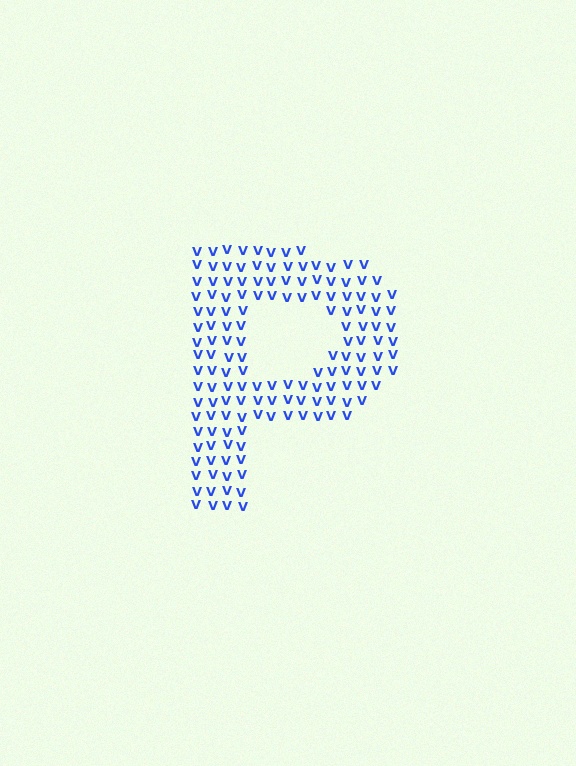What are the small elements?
The small elements are letter V's.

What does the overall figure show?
The overall figure shows the letter P.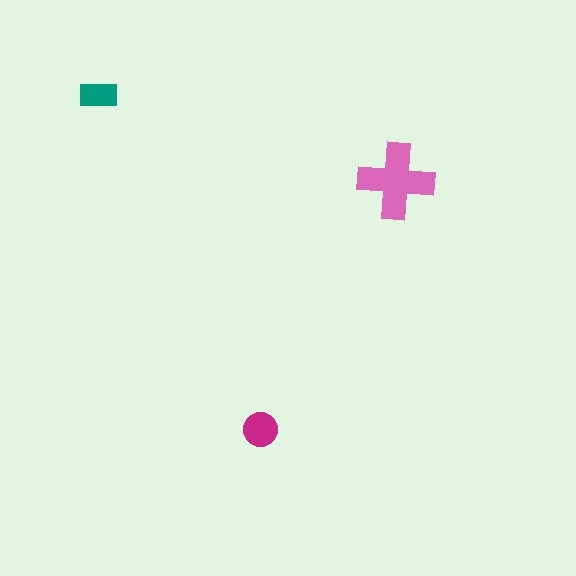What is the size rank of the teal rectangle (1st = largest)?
3rd.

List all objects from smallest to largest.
The teal rectangle, the magenta circle, the pink cross.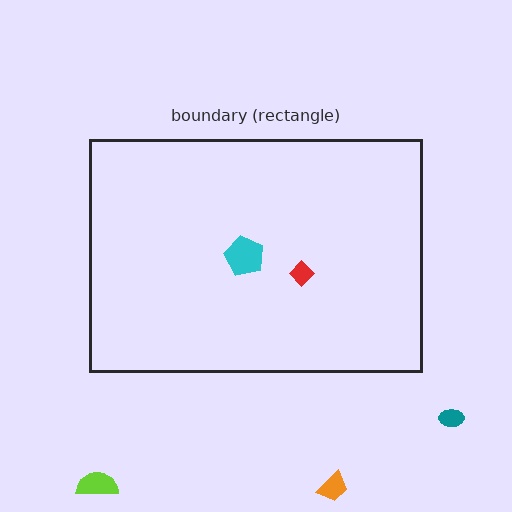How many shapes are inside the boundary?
2 inside, 3 outside.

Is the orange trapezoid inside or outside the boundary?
Outside.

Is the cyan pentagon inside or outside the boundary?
Inside.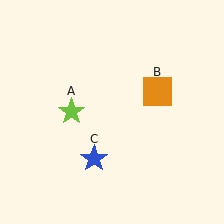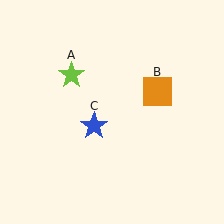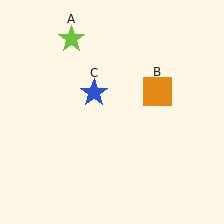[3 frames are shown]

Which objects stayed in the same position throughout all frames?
Orange square (object B) remained stationary.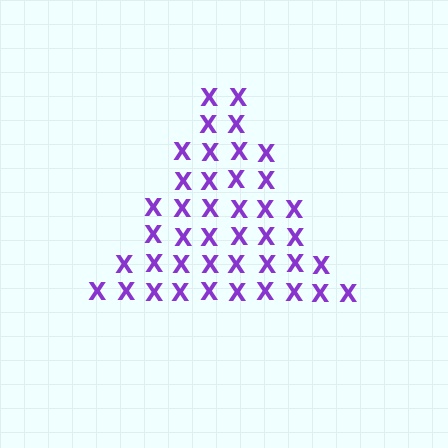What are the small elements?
The small elements are letter X's.